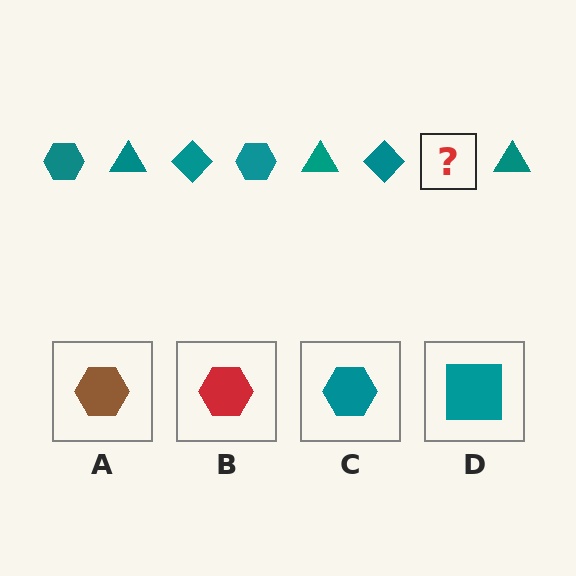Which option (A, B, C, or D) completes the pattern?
C.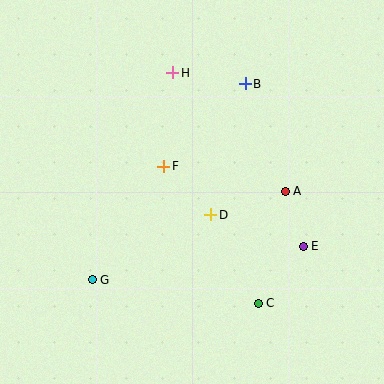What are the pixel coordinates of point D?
Point D is at (211, 215).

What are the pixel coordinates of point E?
Point E is at (303, 246).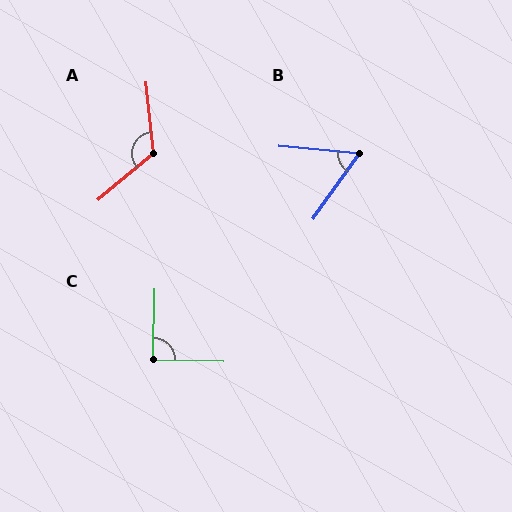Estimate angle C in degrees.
Approximately 90 degrees.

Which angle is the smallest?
B, at approximately 60 degrees.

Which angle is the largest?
A, at approximately 124 degrees.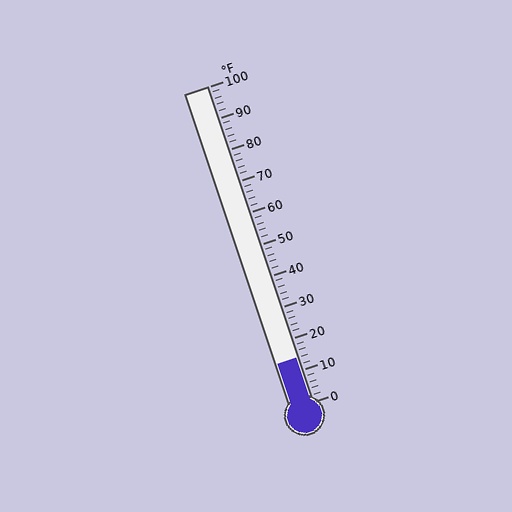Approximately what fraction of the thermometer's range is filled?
The thermometer is filled to approximately 15% of its range.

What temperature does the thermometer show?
The thermometer shows approximately 14°F.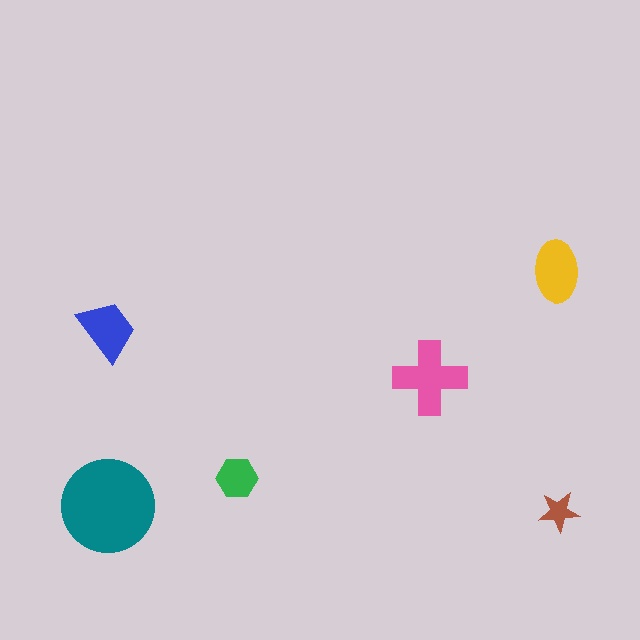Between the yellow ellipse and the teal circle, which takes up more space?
The teal circle.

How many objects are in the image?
There are 6 objects in the image.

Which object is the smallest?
The brown star.